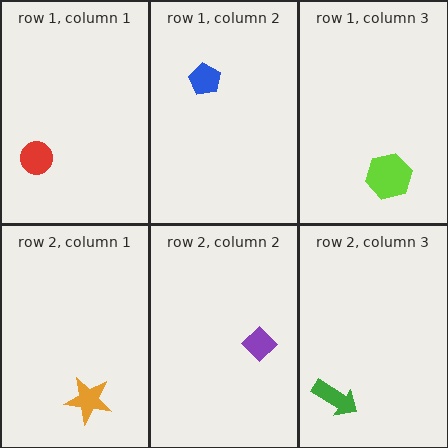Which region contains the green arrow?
The row 2, column 3 region.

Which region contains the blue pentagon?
The row 1, column 2 region.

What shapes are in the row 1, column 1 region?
The red circle.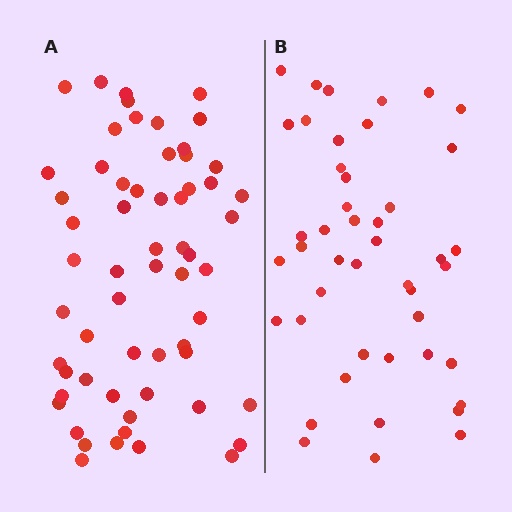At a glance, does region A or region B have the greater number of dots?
Region A (the left region) has more dots.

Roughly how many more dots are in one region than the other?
Region A has approximately 15 more dots than region B.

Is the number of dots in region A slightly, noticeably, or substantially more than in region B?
Region A has noticeably more, but not dramatically so. The ratio is roughly 1.3 to 1.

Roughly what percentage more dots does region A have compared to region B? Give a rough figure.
About 35% more.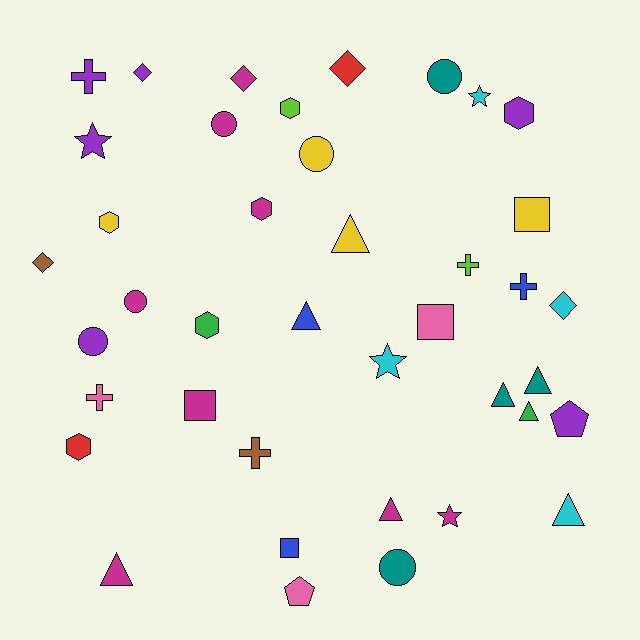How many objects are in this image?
There are 40 objects.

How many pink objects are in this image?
There are 3 pink objects.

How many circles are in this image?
There are 6 circles.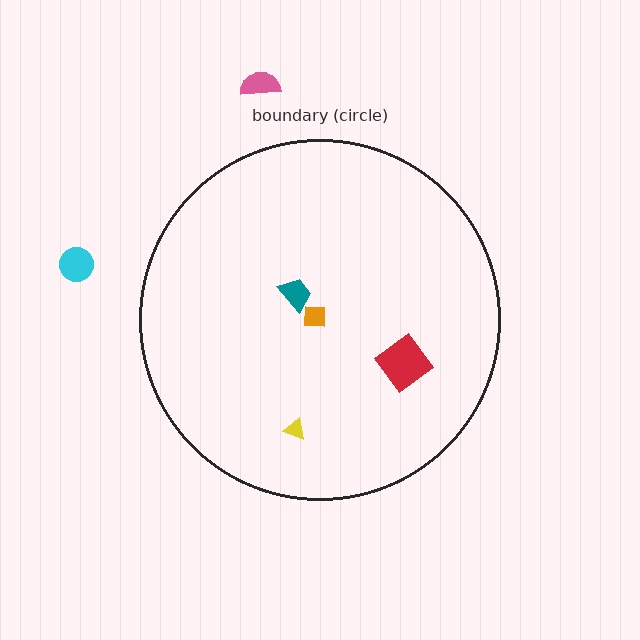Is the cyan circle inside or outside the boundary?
Outside.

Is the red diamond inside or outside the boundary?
Inside.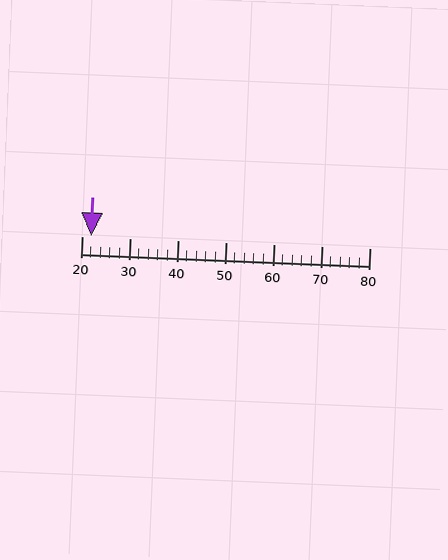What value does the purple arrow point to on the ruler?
The purple arrow points to approximately 22.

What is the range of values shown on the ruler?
The ruler shows values from 20 to 80.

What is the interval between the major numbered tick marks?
The major tick marks are spaced 10 units apart.